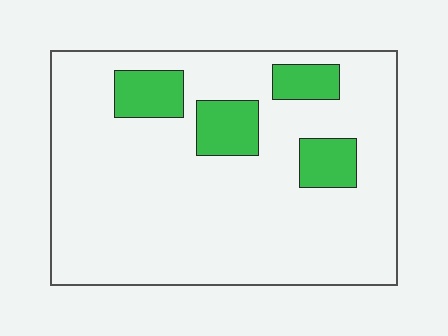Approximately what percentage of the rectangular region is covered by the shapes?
Approximately 15%.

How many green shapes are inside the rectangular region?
4.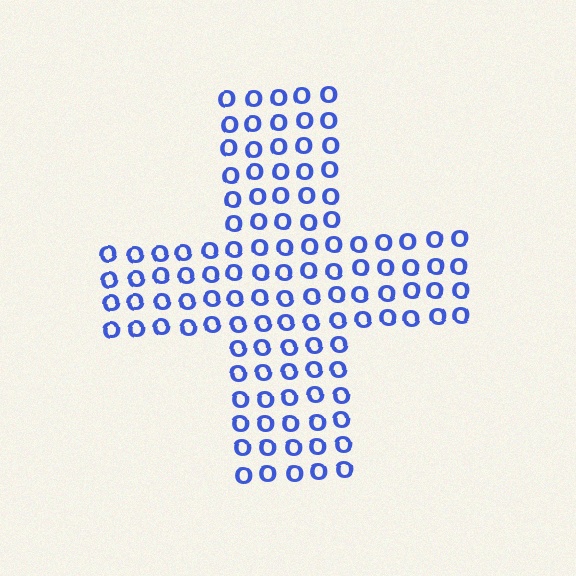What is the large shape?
The large shape is a cross.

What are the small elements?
The small elements are letter O's.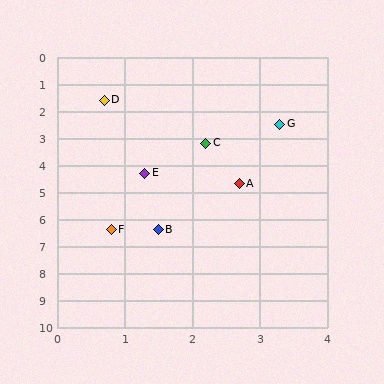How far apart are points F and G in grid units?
Points F and G are about 4.6 grid units apart.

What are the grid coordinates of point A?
Point A is at approximately (2.7, 4.7).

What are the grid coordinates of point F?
Point F is at approximately (0.8, 6.4).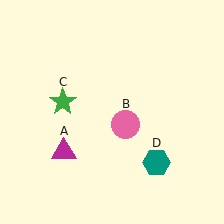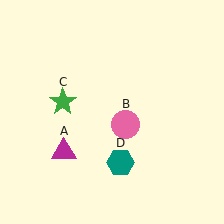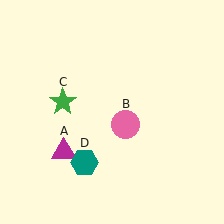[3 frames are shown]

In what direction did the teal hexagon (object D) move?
The teal hexagon (object D) moved left.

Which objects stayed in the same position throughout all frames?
Magenta triangle (object A) and pink circle (object B) and green star (object C) remained stationary.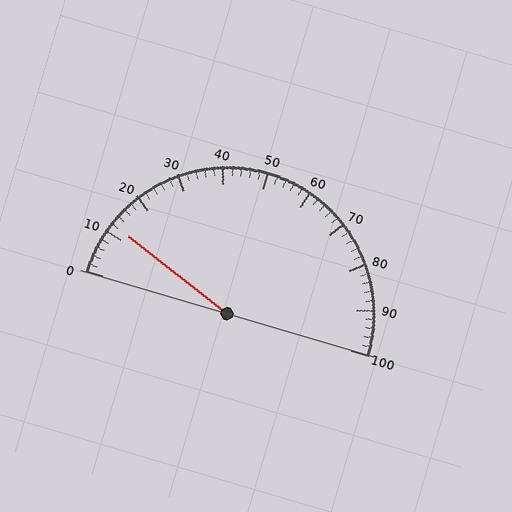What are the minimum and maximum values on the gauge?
The gauge ranges from 0 to 100.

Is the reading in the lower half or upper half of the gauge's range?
The reading is in the lower half of the range (0 to 100).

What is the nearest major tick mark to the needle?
The nearest major tick mark is 10.